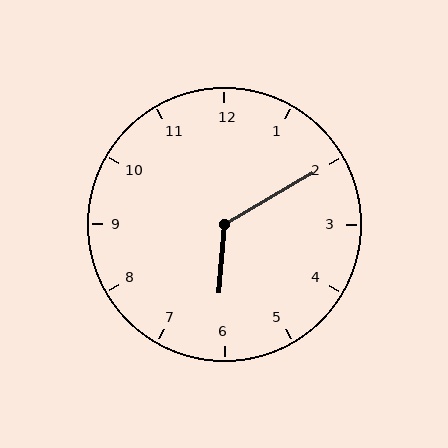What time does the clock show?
6:10.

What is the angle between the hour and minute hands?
Approximately 125 degrees.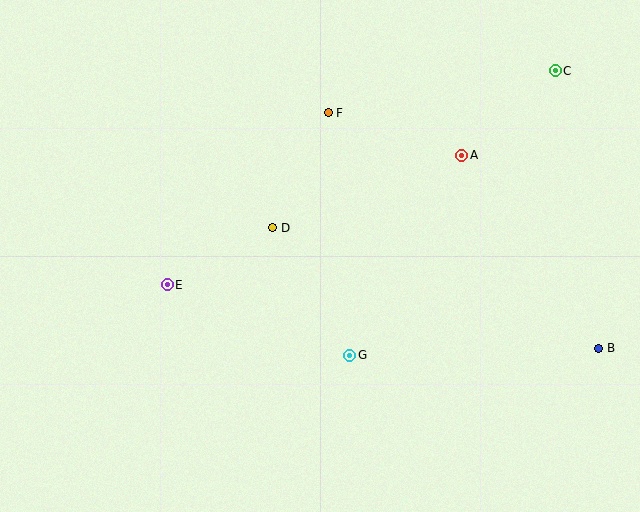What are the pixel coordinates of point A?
Point A is at (462, 155).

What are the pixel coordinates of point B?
Point B is at (599, 348).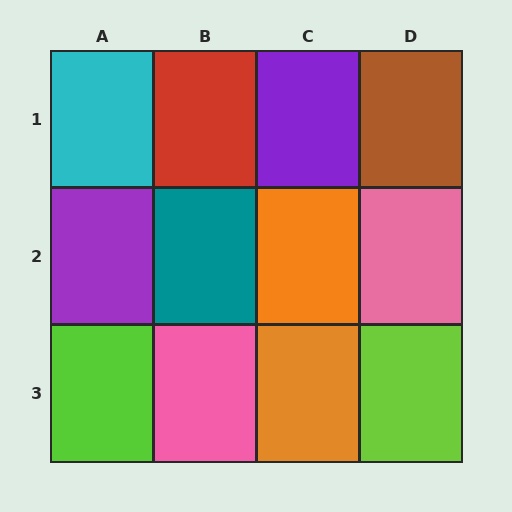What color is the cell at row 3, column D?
Lime.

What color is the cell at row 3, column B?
Pink.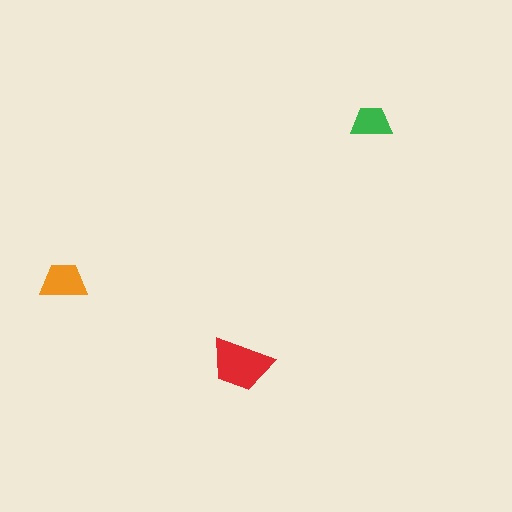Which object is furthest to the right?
The green trapezoid is rightmost.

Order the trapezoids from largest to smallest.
the red one, the orange one, the green one.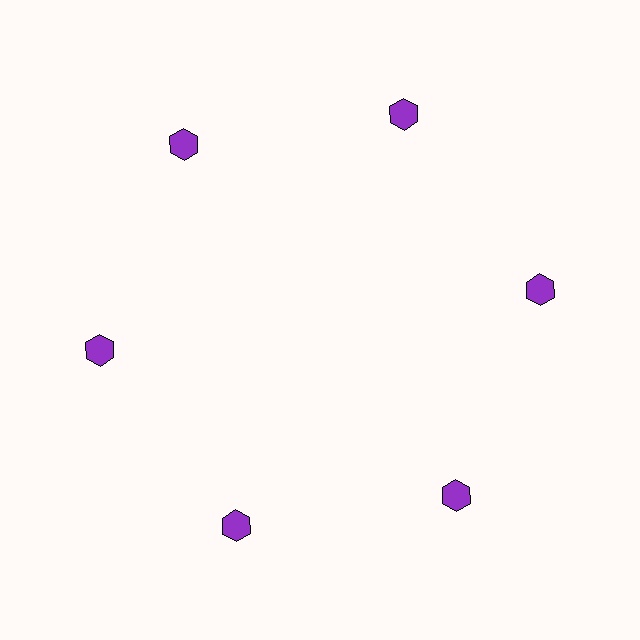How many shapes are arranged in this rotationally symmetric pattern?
There are 6 shapes, arranged in 6 groups of 1.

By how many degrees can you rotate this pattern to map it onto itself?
The pattern maps onto itself every 60 degrees of rotation.